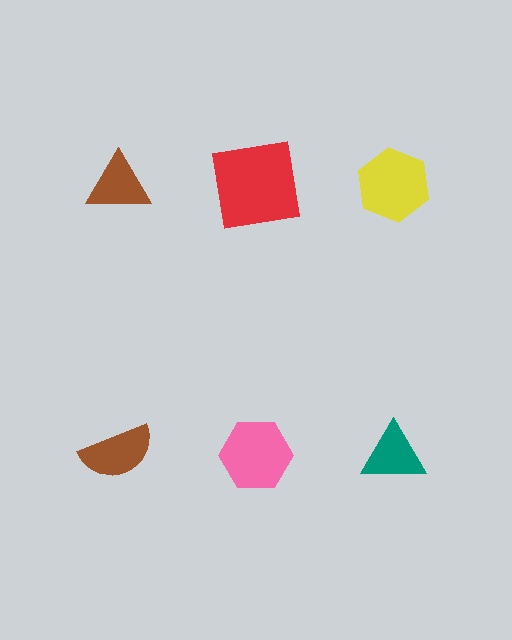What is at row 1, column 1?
A brown triangle.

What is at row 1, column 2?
A red square.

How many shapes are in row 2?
3 shapes.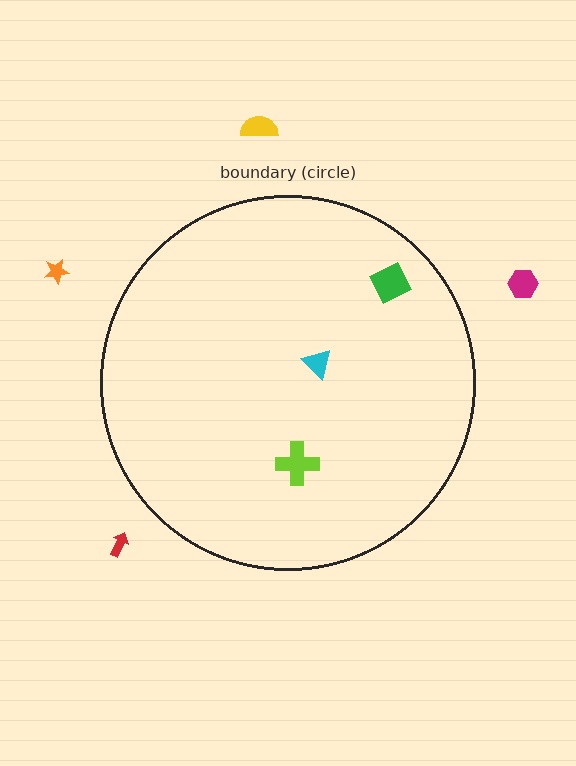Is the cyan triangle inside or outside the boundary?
Inside.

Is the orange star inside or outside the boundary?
Outside.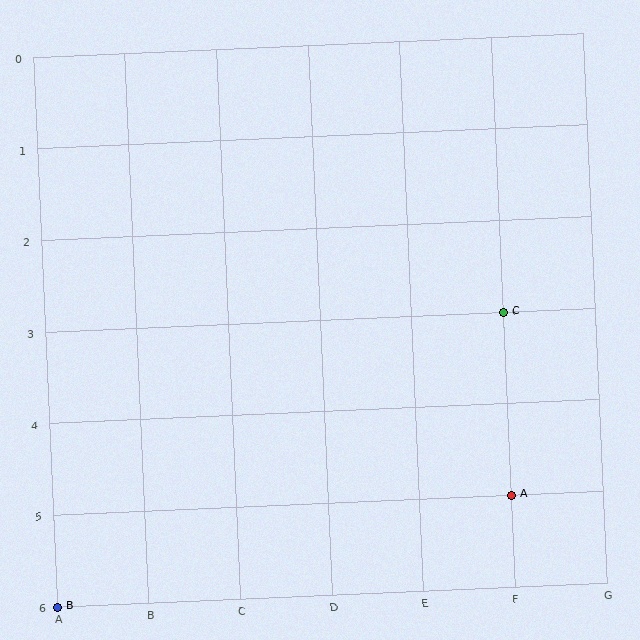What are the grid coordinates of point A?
Point A is at grid coordinates (F, 5).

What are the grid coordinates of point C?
Point C is at grid coordinates (F, 3).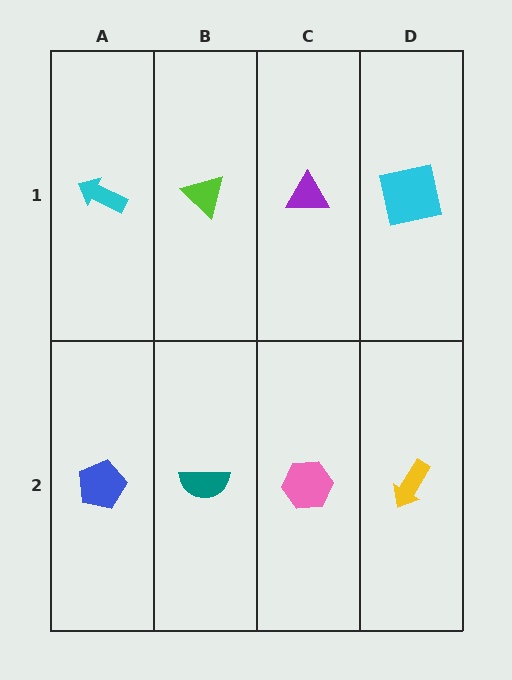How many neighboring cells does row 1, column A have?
2.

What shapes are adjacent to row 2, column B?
A lime triangle (row 1, column B), a blue pentagon (row 2, column A), a pink hexagon (row 2, column C).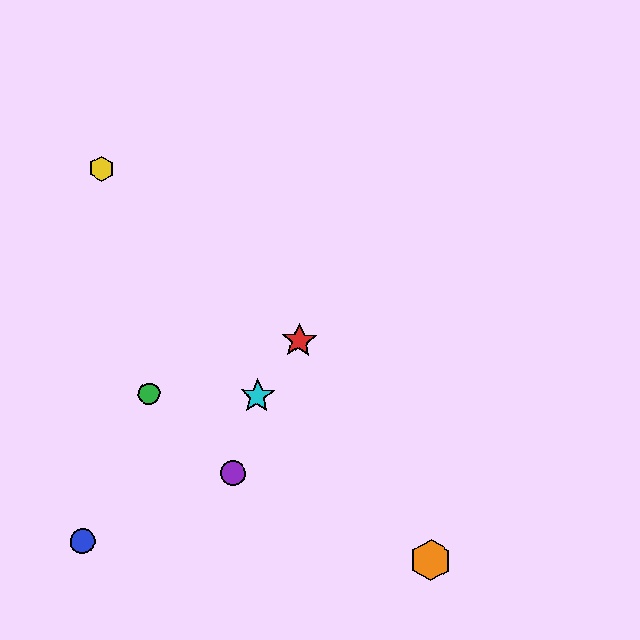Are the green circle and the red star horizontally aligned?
No, the green circle is at y≈394 and the red star is at y≈341.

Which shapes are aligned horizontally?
The green circle, the cyan star are aligned horizontally.